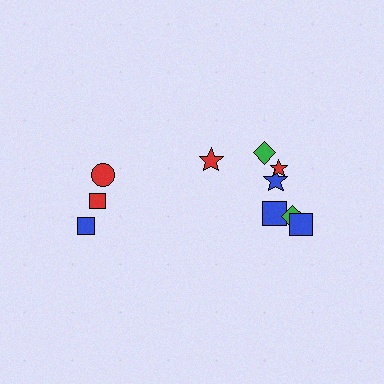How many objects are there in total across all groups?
There are 10 objects.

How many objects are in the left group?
There are 3 objects.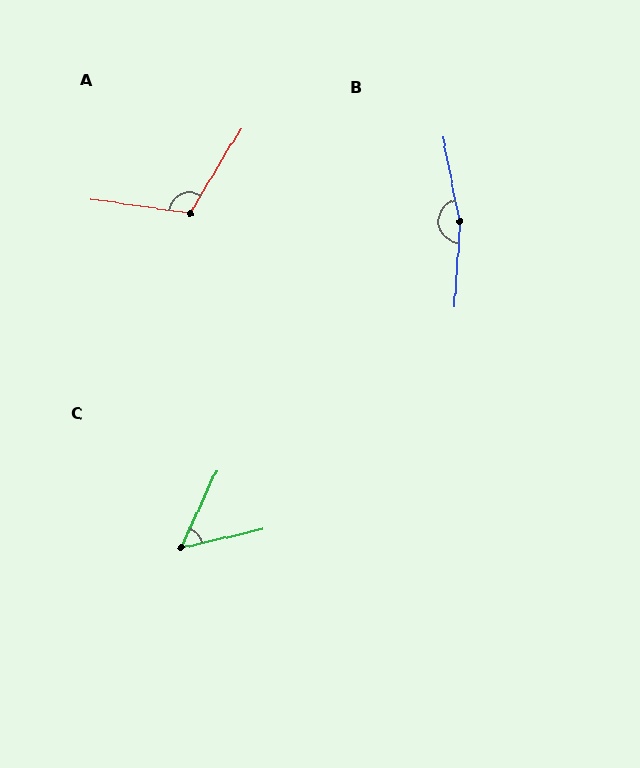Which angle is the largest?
B, at approximately 165 degrees.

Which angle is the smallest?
C, at approximately 52 degrees.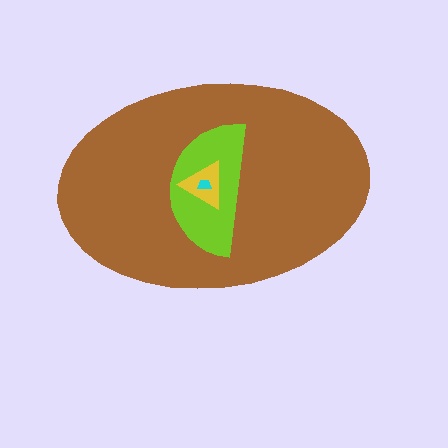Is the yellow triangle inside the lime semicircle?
Yes.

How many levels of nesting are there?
4.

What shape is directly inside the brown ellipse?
The lime semicircle.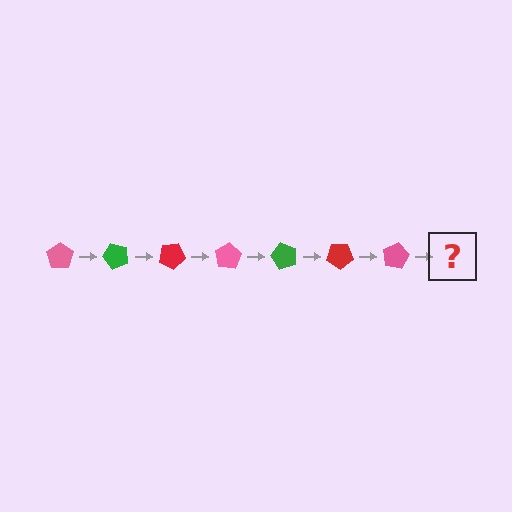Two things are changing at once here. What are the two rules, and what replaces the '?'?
The two rules are that it rotates 50 degrees each step and the color cycles through pink, green, and red. The '?' should be a green pentagon, rotated 350 degrees from the start.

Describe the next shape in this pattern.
It should be a green pentagon, rotated 350 degrees from the start.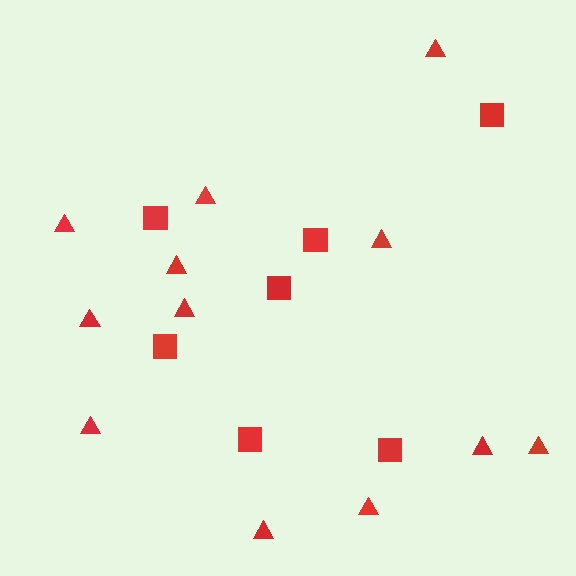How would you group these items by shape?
There are 2 groups: one group of squares (7) and one group of triangles (12).